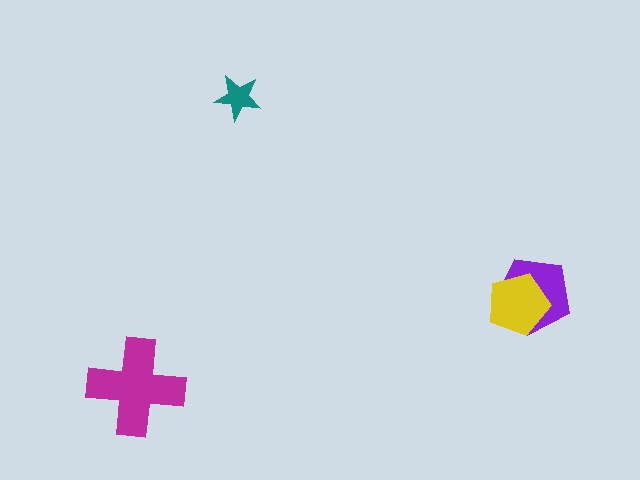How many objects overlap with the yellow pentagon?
1 object overlaps with the yellow pentagon.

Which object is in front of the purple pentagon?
The yellow pentagon is in front of the purple pentagon.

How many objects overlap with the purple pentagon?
1 object overlaps with the purple pentagon.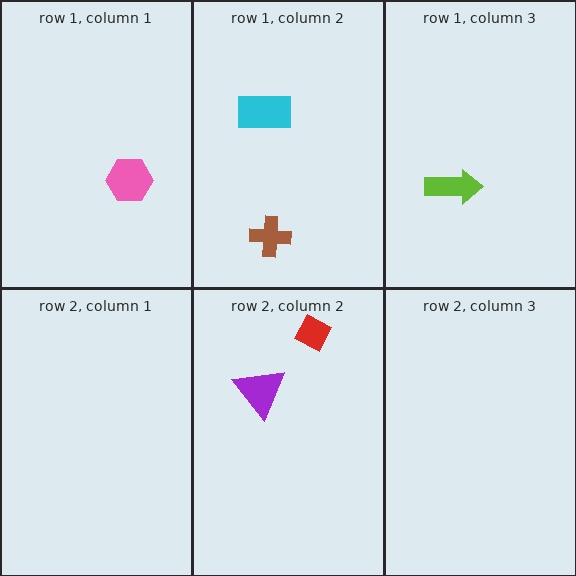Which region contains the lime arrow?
The row 1, column 3 region.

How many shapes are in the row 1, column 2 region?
2.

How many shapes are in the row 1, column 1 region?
1.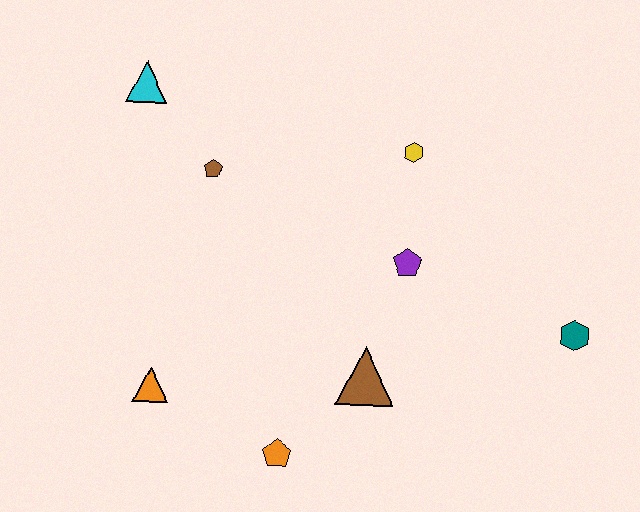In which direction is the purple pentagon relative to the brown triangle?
The purple pentagon is above the brown triangle.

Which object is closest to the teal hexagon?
The purple pentagon is closest to the teal hexagon.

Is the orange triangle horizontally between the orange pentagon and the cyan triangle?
Yes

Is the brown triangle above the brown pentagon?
No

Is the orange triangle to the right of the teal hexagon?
No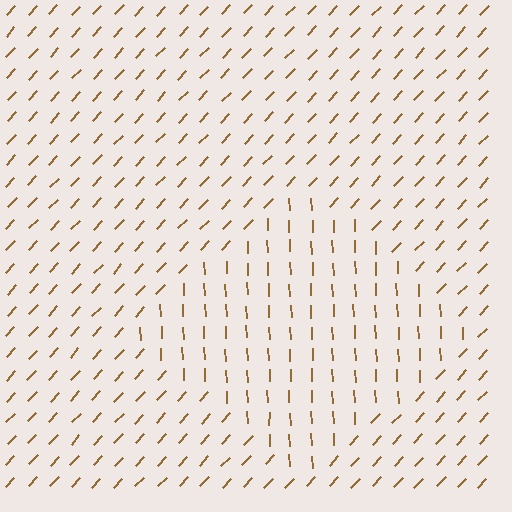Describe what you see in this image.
The image is filled with small brown line segments. A diamond region in the image has lines oriented differently from the surrounding lines, creating a visible texture boundary.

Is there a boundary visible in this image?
Yes, there is a texture boundary formed by a change in line orientation.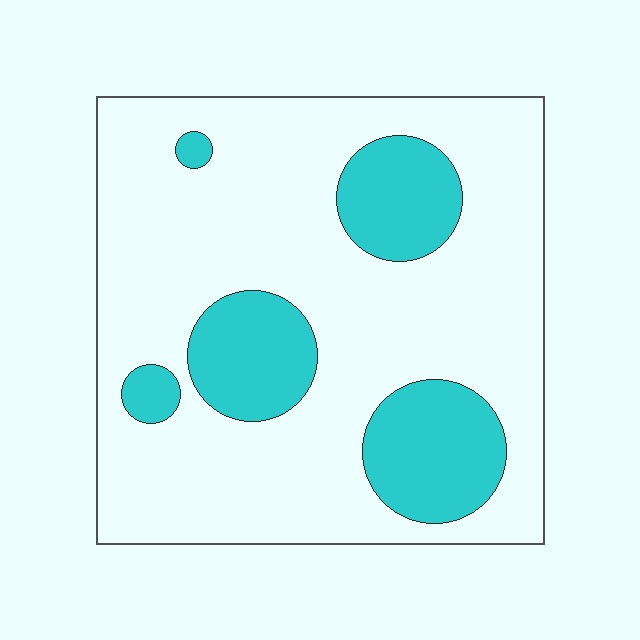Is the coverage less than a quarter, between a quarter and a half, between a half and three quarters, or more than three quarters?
Less than a quarter.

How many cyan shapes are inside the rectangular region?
5.